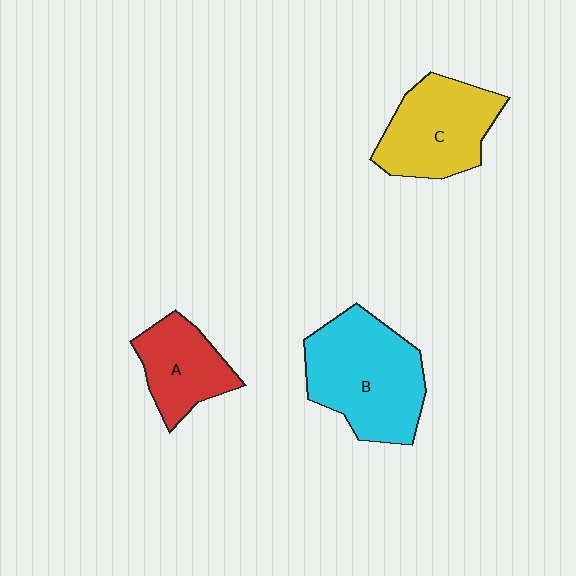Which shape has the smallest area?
Shape A (red).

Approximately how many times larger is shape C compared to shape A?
Approximately 1.3 times.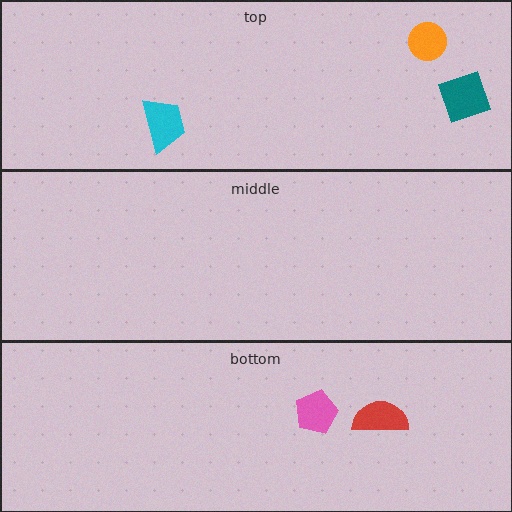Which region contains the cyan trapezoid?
The top region.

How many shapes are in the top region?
3.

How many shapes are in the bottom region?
2.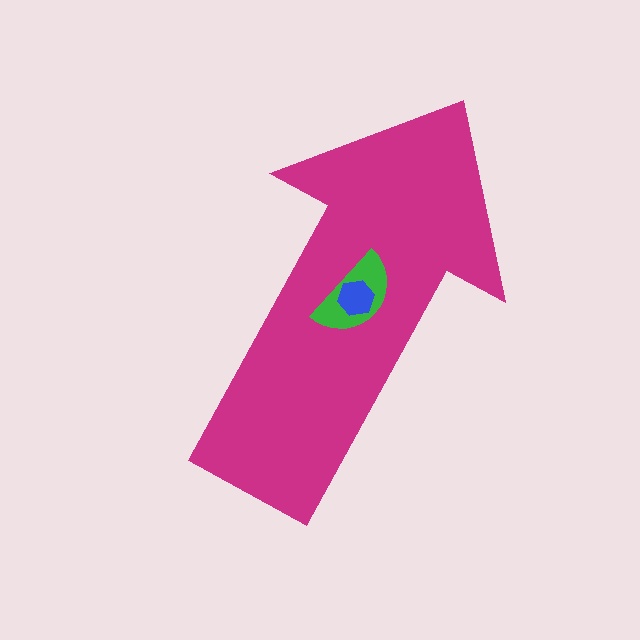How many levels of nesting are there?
3.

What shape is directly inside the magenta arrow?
The green semicircle.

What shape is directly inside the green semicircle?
The blue hexagon.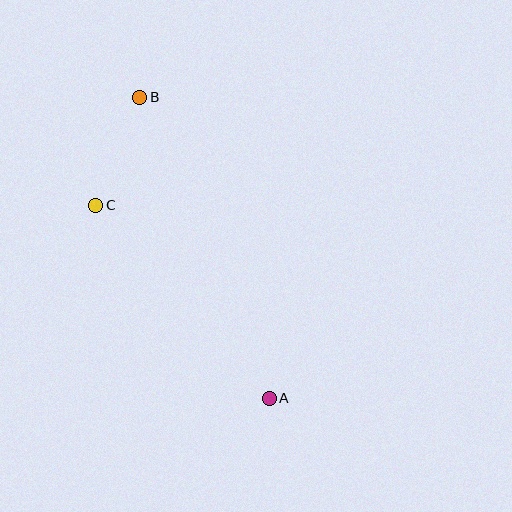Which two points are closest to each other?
Points B and C are closest to each other.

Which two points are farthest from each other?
Points A and B are farthest from each other.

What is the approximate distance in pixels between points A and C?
The distance between A and C is approximately 260 pixels.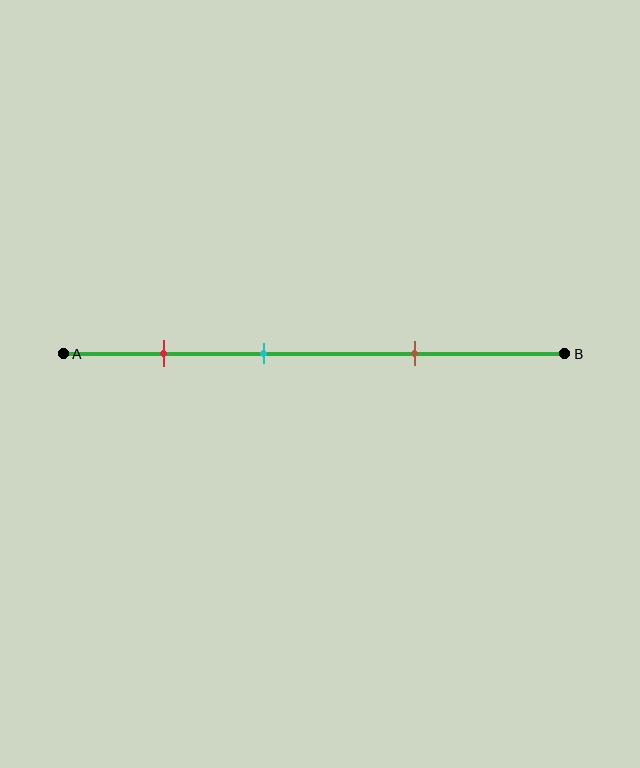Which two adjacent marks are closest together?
The red and cyan marks are the closest adjacent pair.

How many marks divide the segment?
There are 3 marks dividing the segment.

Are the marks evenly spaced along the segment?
Yes, the marks are approximately evenly spaced.